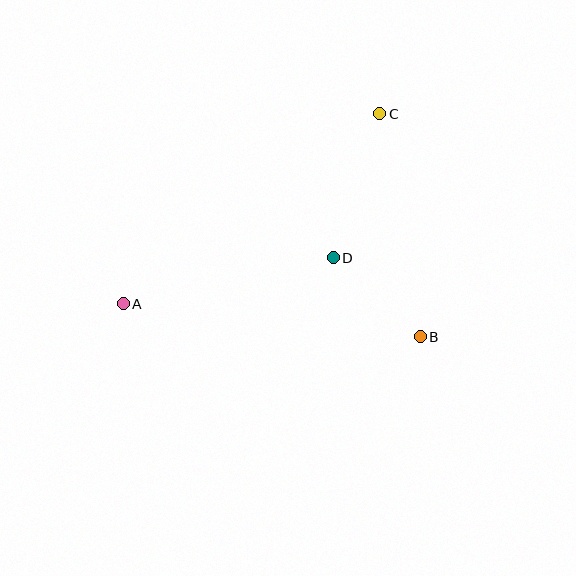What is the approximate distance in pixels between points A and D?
The distance between A and D is approximately 215 pixels.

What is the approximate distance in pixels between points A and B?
The distance between A and B is approximately 299 pixels.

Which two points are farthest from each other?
Points A and C are farthest from each other.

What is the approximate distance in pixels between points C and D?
The distance between C and D is approximately 151 pixels.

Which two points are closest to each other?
Points B and D are closest to each other.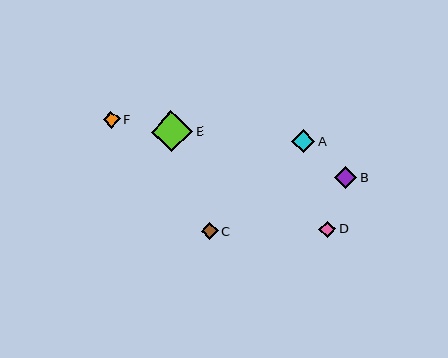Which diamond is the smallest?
Diamond D is the smallest with a size of approximately 17 pixels.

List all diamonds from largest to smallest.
From largest to smallest: E, A, B, F, C, D.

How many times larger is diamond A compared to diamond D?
Diamond A is approximately 1.4 times the size of diamond D.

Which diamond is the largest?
Diamond E is the largest with a size of approximately 41 pixels.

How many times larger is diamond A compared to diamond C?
Diamond A is approximately 1.4 times the size of diamond C.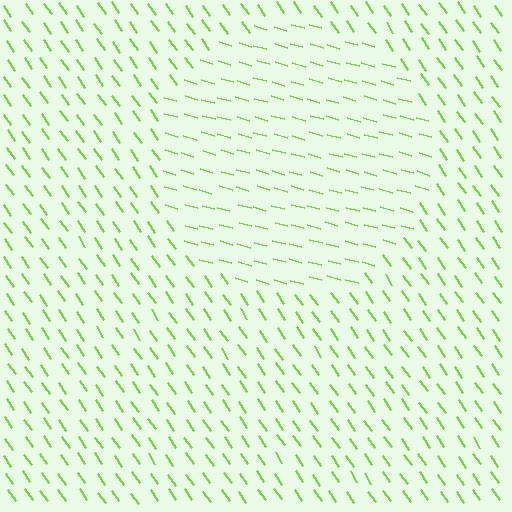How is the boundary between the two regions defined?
The boundary is defined purely by a change in line orientation (approximately 39 degrees difference). All lines are the same color and thickness.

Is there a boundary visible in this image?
Yes, there is a texture boundary formed by a change in line orientation.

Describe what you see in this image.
The image is filled with small lime line segments. A circle region in the image has lines oriented differently from the surrounding lines, creating a visible texture boundary.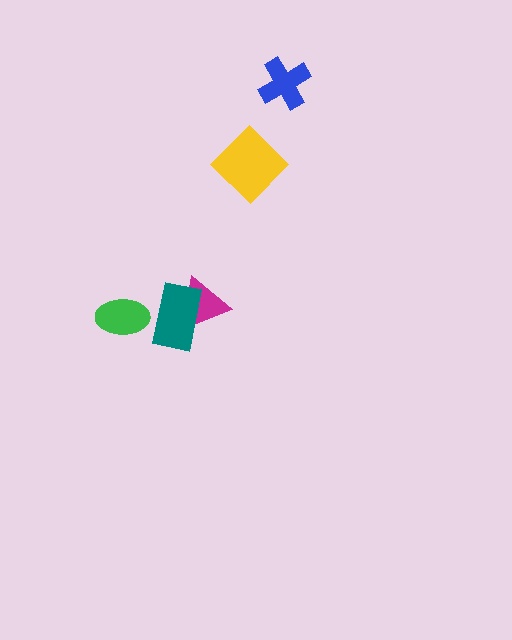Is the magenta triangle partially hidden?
Yes, it is partially covered by another shape.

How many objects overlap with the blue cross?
0 objects overlap with the blue cross.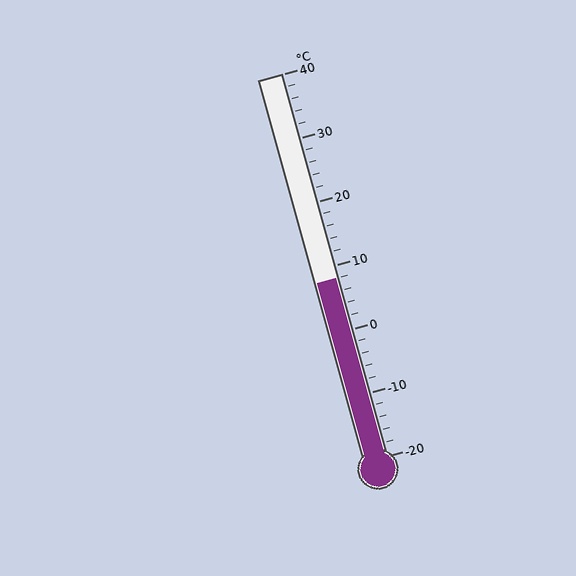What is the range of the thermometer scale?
The thermometer scale ranges from -20°C to 40°C.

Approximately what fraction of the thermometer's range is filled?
The thermometer is filled to approximately 45% of its range.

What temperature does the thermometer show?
The thermometer shows approximately 8°C.